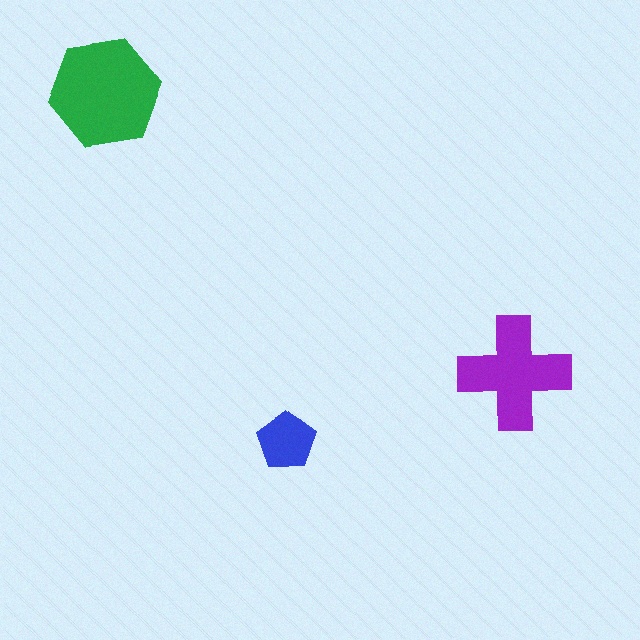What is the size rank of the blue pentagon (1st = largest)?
3rd.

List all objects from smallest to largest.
The blue pentagon, the purple cross, the green hexagon.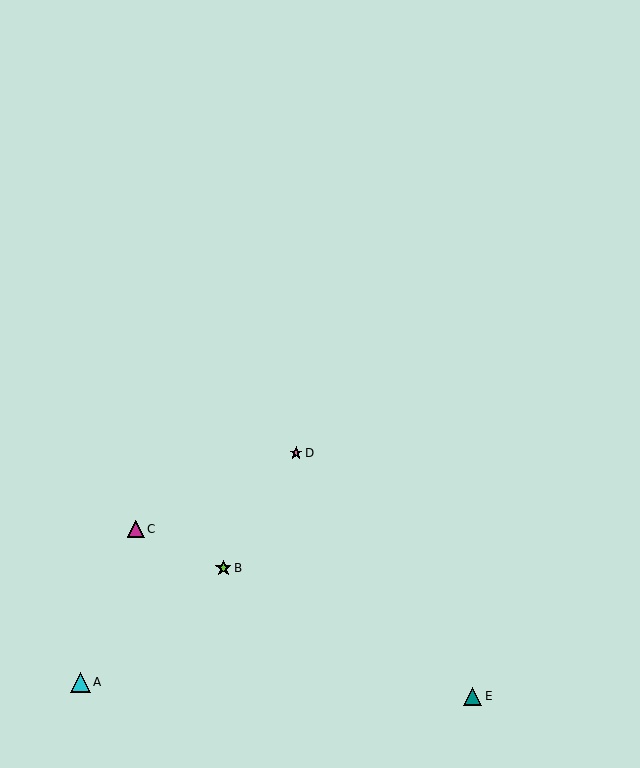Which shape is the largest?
The cyan triangle (labeled A) is the largest.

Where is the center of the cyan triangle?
The center of the cyan triangle is at (80, 682).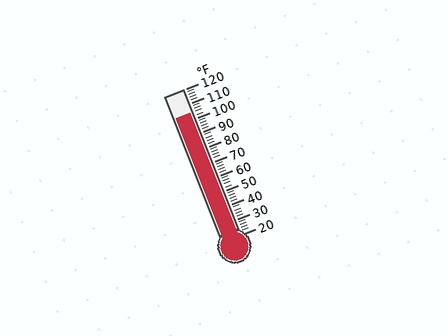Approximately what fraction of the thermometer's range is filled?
The thermometer is filled to approximately 85% of its range.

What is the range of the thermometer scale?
The thermometer scale ranges from 20°F to 120°F.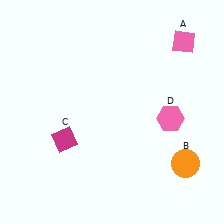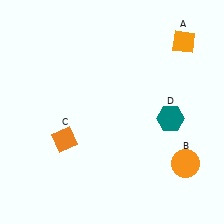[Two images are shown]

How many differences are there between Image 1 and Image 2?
There are 3 differences between the two images.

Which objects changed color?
A changed from pink to orange. C changed from magenta to orange. D changed from pink to teal.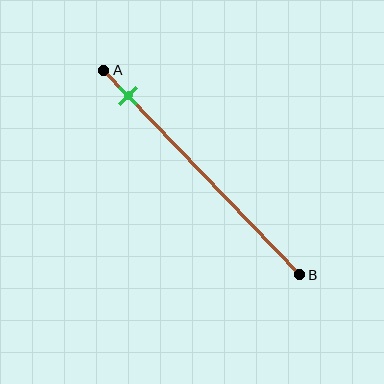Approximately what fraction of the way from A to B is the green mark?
The green mark is approximately 15% of the way from A to B.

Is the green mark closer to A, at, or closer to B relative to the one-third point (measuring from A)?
The green mark is closer to point A than the one-third point of segment AB.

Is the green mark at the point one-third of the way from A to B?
No, the mark is at about 15% from A, not at the 33% one-third point.